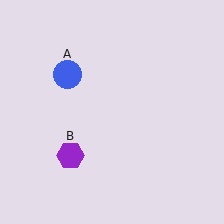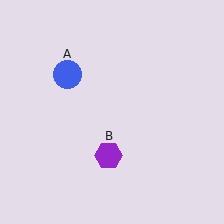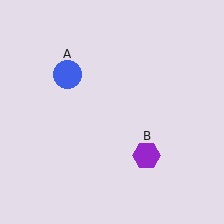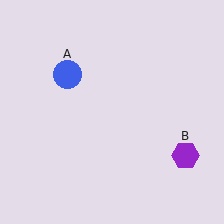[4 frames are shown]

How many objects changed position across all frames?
1 object changed position: purple hexagon (object B).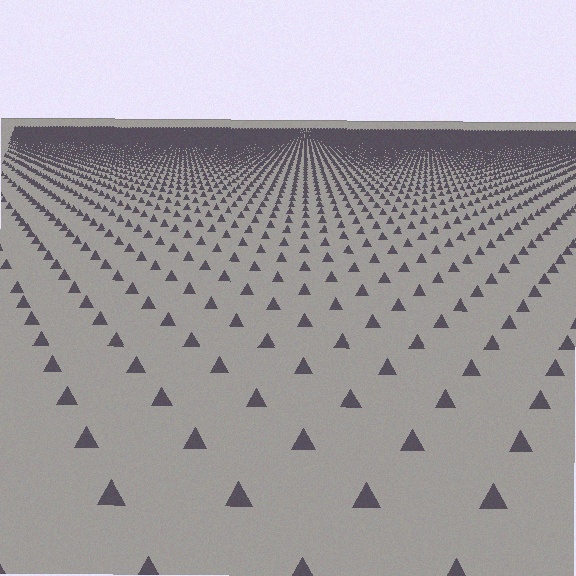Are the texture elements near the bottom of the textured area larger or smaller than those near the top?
Larger. Near the bottom, elements are closer to the viewer and appear at a bigger on-screen size.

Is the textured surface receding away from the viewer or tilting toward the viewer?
The surface is receding away from the viewer. Texture elements get smaller and denser toward the top.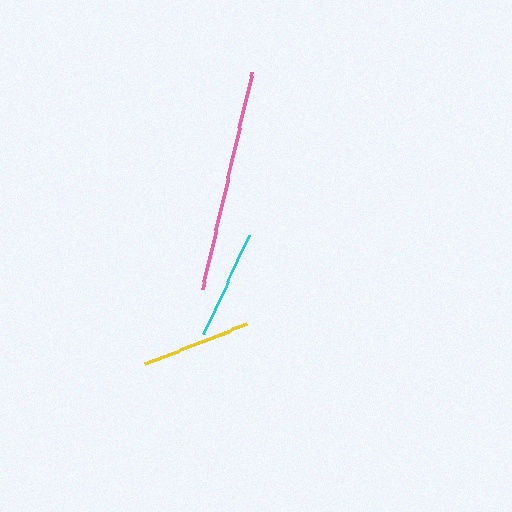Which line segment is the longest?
The pink line is the longest at approximately 222 pixels.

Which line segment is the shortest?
The cyan line is the shortest at approximately 108 pixels.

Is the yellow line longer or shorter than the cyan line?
The yellow line is longer than the cyan line.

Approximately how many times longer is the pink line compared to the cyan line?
The pink line is approximately 2.0 times the length of the cyan line.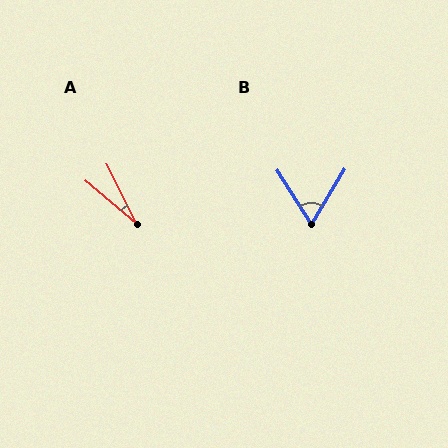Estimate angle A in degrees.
Approximately 23 degrees.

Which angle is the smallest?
A, at approximately 23 degrees.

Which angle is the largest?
B, at approximately 64 degrees.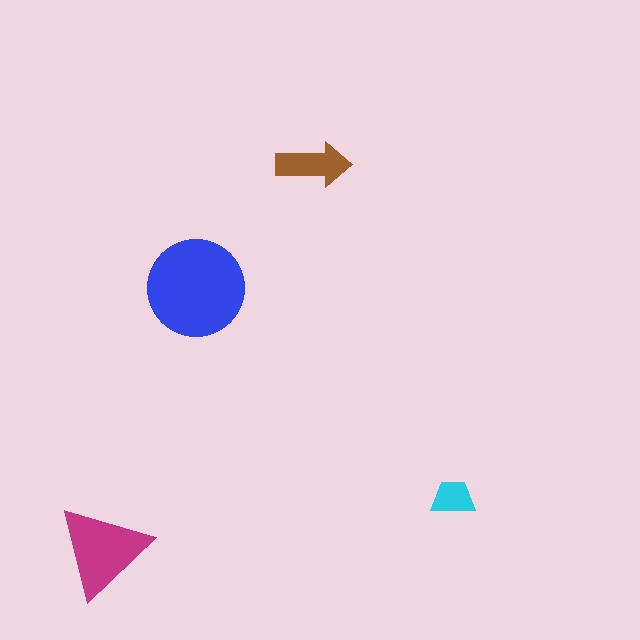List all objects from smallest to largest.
The cyan trapezoid, the brown arrow, the magenta triangle, the blue circle.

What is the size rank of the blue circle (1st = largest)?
1st.